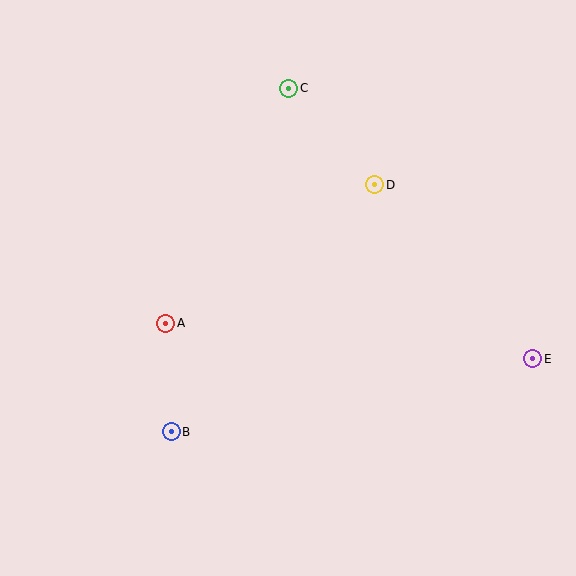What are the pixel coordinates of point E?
Point E is at (533, 359).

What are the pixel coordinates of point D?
Point D is at (375, 185).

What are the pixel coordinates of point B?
Point B is at (171, 432).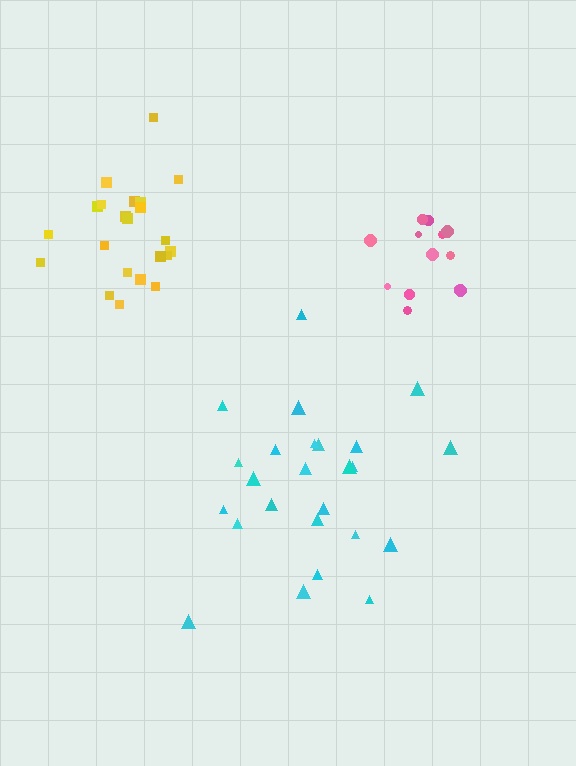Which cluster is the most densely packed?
Yellow.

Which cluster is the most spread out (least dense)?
Cyan.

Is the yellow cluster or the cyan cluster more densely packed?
Yellow.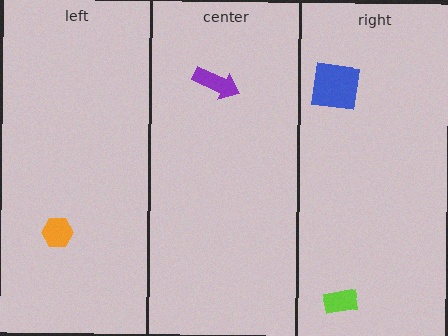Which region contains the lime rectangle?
The right region.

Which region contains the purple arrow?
The center region.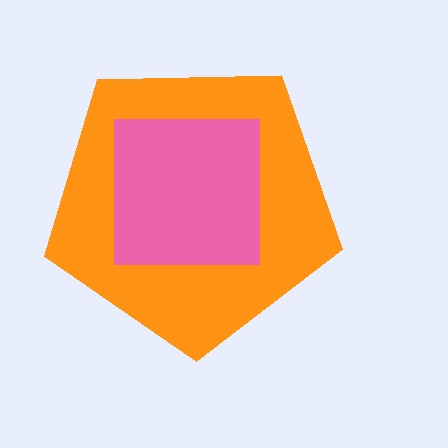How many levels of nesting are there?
2.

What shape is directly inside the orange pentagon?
The pink square.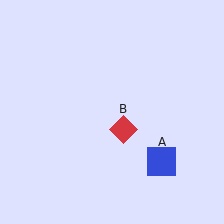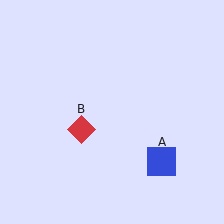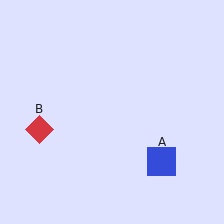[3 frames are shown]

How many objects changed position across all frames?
1 object changed position: red diamond (object B).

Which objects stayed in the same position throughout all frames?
Blue square (object A) remained stationary.